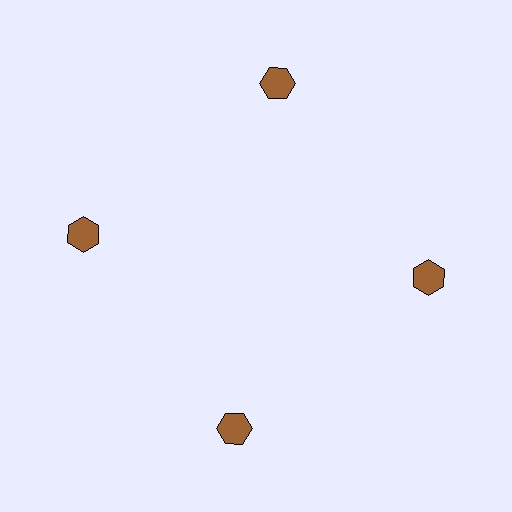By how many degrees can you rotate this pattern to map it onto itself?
The pattern maps onto itself every 90 degrees of rotation.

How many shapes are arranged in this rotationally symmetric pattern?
There are 4 shapes, arranged in 4 groups of 1.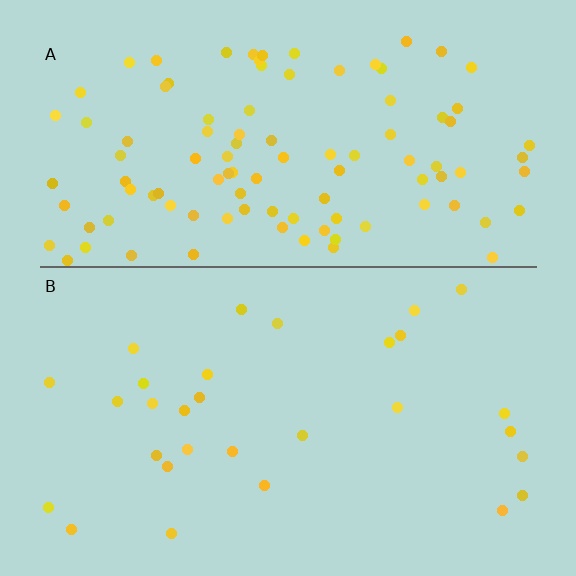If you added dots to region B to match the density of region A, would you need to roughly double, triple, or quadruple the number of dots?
Approximately triple.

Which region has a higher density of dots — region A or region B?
A (the top).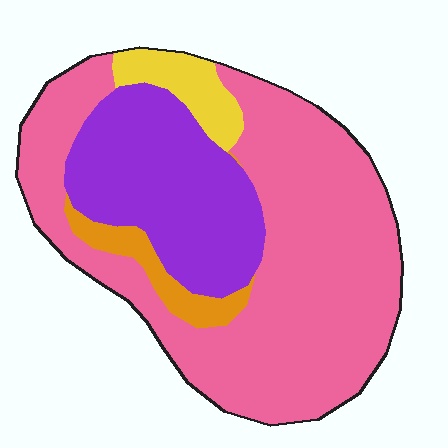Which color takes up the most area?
Pink, at roughly 60%.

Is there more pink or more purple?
Pink.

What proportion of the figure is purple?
Purple covers 27% of the figure.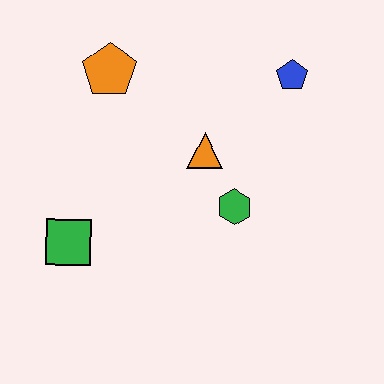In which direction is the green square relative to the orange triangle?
The green square is to the left of the orange triangle.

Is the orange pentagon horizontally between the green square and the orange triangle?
Yes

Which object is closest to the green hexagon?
The orange triangle is closest to the green hexagon.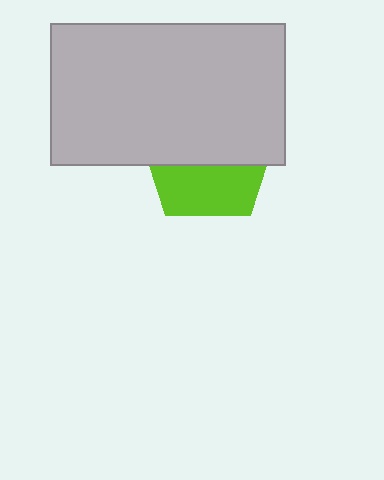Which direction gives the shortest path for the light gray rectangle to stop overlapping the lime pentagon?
Moving up gives the shortest separation.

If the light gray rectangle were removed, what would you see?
You would see the complete lime pentagon.